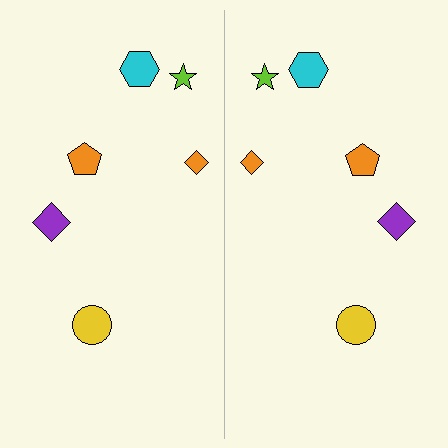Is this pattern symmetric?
Yes, this pattern has bilateral (reflection) symmetry.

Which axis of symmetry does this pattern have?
The pattern has a vertical axis of symmetry running through the center of the image.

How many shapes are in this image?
There are 12 shapes in this image.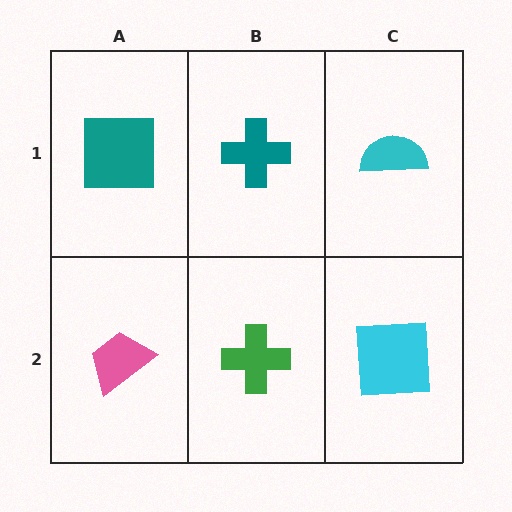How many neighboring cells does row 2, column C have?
2.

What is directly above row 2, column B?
A teal cross.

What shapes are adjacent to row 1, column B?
A green cross (row 2, column B), a teal square (row 1, column A), a cyan semicircle (row 1, column C).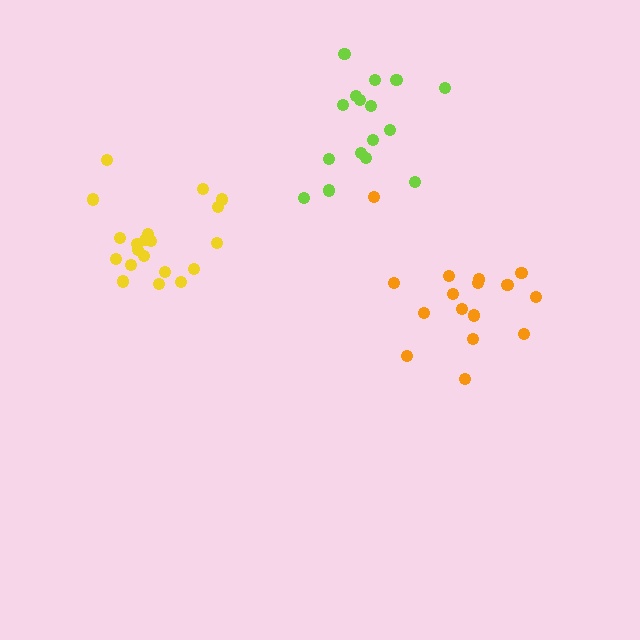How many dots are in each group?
Group 1: 16 dots, Group 2: 20 dots, Group 3: 16 dots (52 total).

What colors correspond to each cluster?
The clusters are colored: orange, yellow, lime.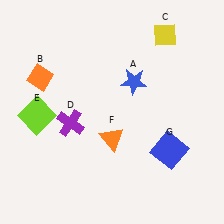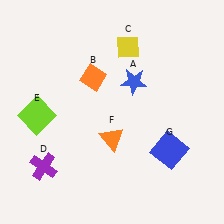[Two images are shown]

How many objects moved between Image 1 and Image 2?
3 objects moved between the two images.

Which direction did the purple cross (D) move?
The purple cross (D) moved down.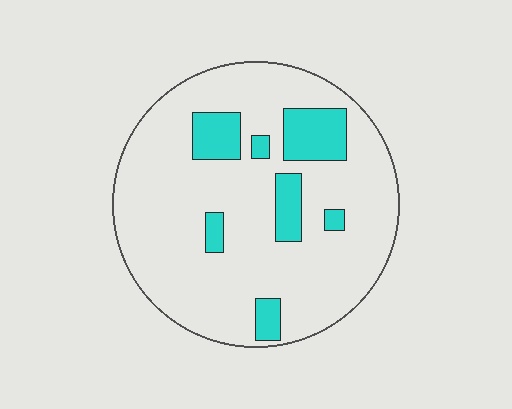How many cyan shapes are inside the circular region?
7.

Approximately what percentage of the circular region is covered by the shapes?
Approximately 15%.